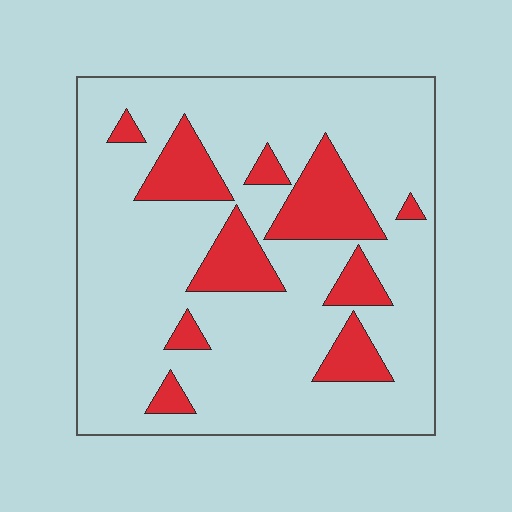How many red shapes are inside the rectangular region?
10.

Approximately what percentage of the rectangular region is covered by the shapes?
Approximately 20%.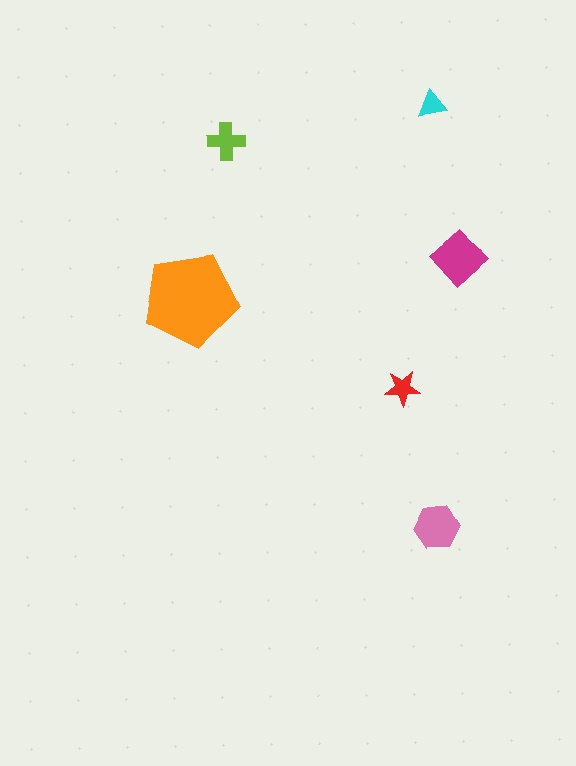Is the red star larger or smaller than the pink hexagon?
Smaller.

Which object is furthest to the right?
The magenta diamond is rightmost.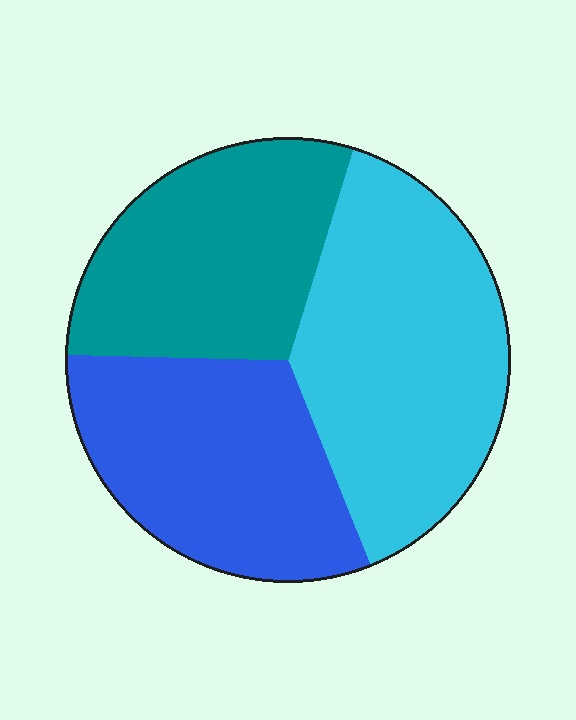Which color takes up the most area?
Cyan, at roughly 40%.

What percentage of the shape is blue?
Blue takes up between a quarter and a half of the shape.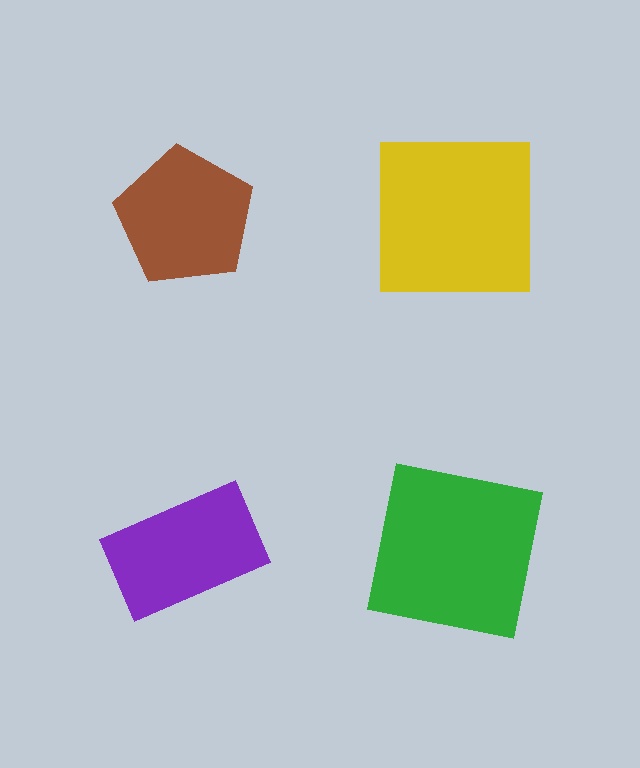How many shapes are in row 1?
2 shapes.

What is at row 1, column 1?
A brown pentagon.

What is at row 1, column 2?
A yellow square.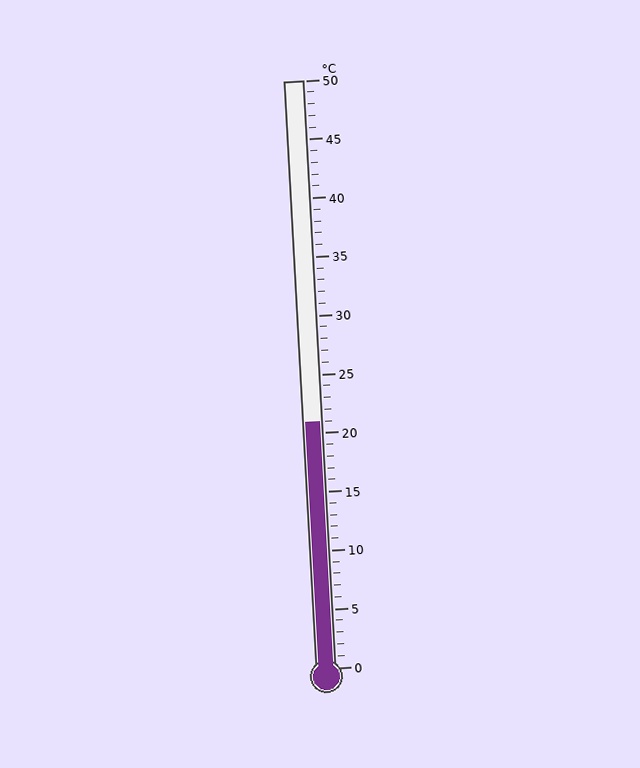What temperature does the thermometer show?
The thermometer shows approximately 21°C.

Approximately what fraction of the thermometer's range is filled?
The thermometer is filled to approximately 40% of its range.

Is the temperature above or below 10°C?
The temperature is above 10°C.